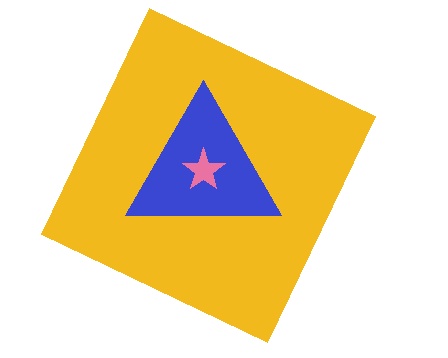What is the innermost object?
The pink star.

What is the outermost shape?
The yellow square.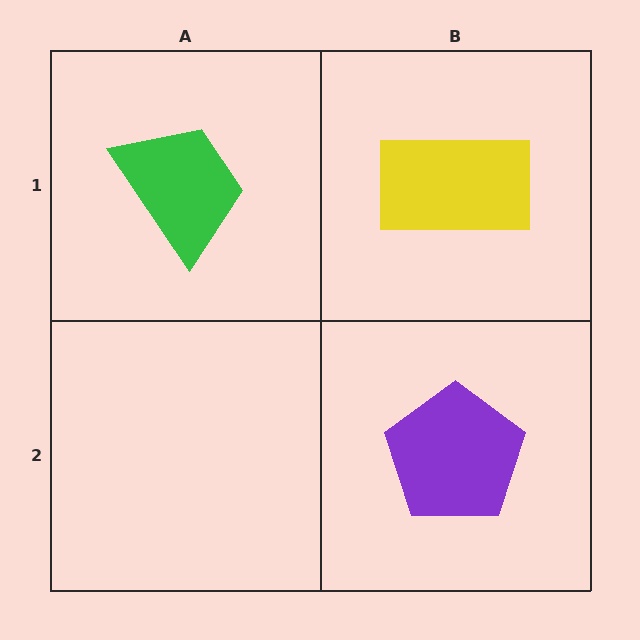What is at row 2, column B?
A purple pentagon.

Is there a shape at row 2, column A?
No, that cell is empty.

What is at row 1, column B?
A yellow rectangle.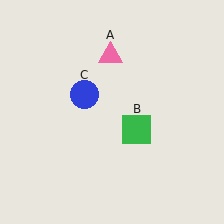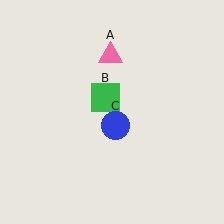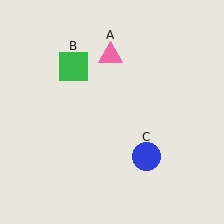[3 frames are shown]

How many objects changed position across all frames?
2 objects changed position: green square (object B), blue circle (object C).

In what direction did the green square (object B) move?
The green square (object B) moved up and to the left.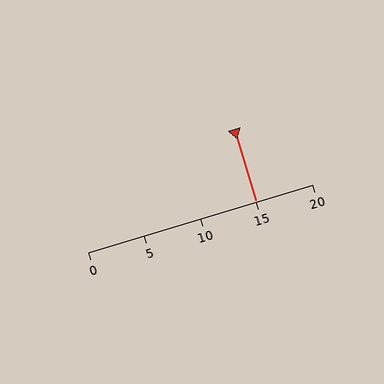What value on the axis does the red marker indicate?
The marker indicates approximately 15.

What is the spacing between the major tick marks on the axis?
The major ticks are spaced 5 apart.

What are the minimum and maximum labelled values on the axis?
The axis runs from 0 to 20.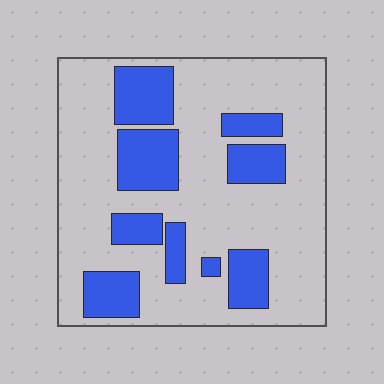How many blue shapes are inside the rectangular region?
9.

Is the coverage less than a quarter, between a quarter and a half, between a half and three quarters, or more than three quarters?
Between a quarter and a half.